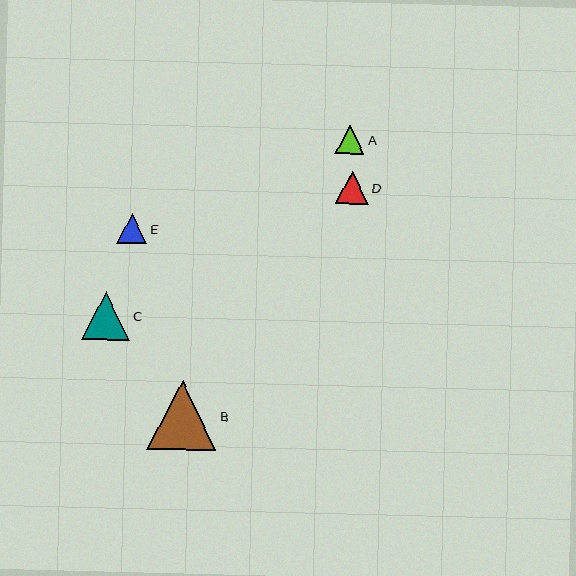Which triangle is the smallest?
Triangle A is the smallest with a size of approximately 29 pixels.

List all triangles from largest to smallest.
From largest to smallest: B, C, D, E, A.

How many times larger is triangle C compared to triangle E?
Triangle C is approximately 1.6 times the size of triangle E.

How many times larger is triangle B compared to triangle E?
Triangle B is approximately 2.3 times the size of triangle E.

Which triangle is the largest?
Triangle B is the largest with a size of approximately 69 pixels.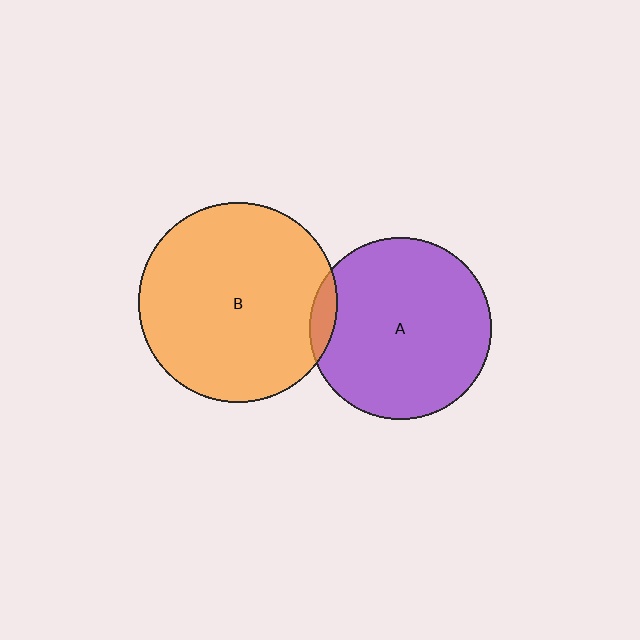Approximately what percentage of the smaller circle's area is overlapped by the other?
Approximately 5%.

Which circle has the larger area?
Circle B (orange).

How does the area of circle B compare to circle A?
Approximately 1.2 times.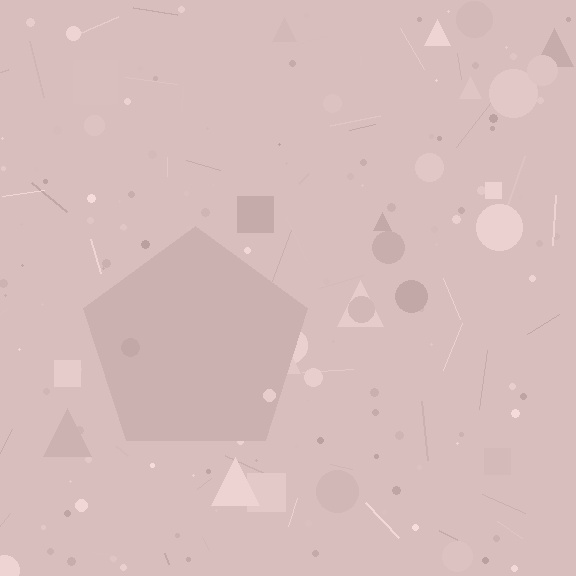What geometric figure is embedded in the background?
A pentagon is embedded in the background.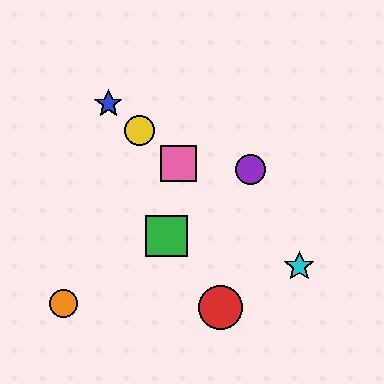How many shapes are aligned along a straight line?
4 shapes (the blue star, the yellow circle, the cyan star, the pink square) are aligned along a straight line.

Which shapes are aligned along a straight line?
The blue star, the yellow circle, the cyan star, the pink square are aligned along a straight line.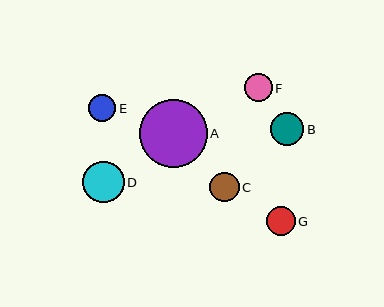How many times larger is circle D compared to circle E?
Circle D is approximately 1.5 times the size of circle E.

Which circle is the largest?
Circle A is the largest with a size of approximately 68 pixels.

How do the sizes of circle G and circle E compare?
Circle G and circle E are approximately the same size.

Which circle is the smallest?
Circle E is the smallest with a size of approximately 27 pixels.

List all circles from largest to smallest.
From largest to smallest: A, D, B, C, G, F, E.